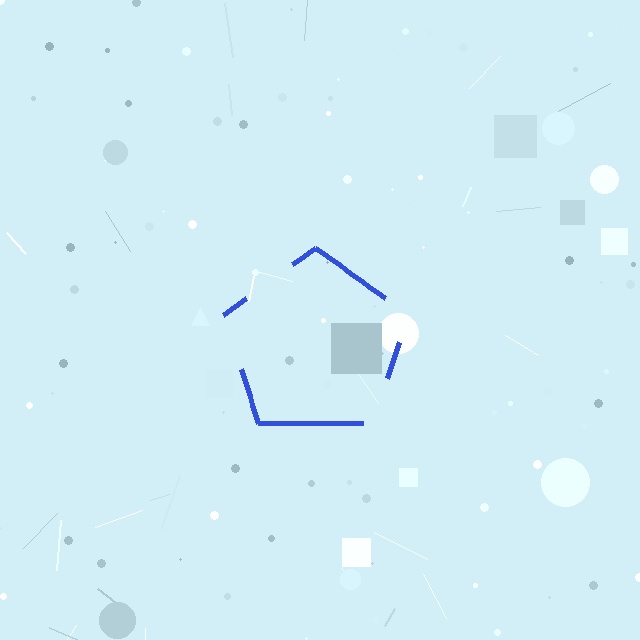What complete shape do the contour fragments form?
The contour fragments form a pentagon.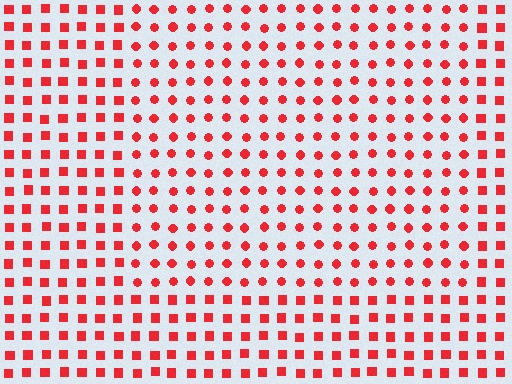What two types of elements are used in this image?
The image uses circles inside the rectangle region and squares outside it.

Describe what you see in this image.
The image is filled with small red elements arranged in a uniform grid. A rectangle-shaped region contains circles, while the surrounding area contains squares. The boundary is defined purely by the change in element shape.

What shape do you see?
I see a rectangle.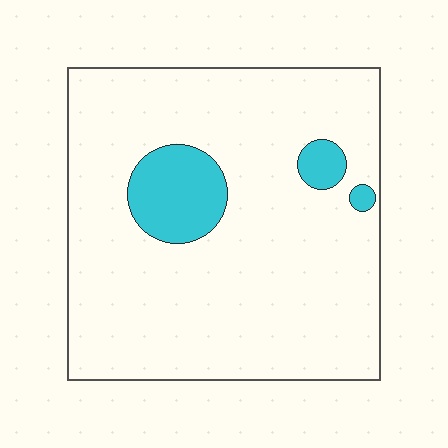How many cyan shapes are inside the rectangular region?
3.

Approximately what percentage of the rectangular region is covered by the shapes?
Approximately 10%.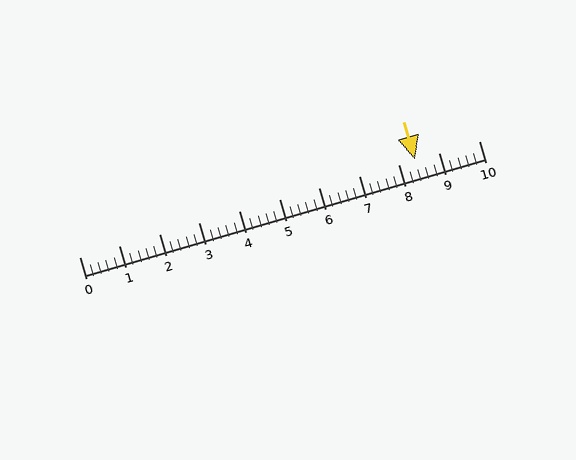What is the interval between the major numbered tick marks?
The major tick marks are spaced 1 units apart.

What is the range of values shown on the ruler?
The ruler shows values from 0 to 10.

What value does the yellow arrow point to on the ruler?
The yellow arrow points to approximately 8.4.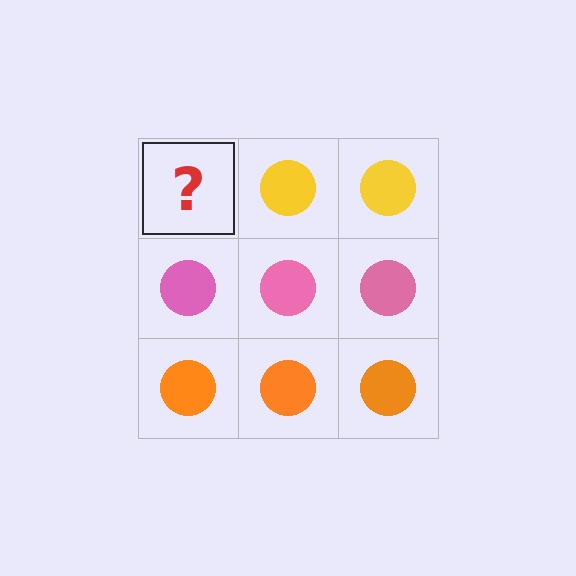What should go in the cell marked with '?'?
The missing cell should contain a yellow circle.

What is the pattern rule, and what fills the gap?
The rule is that each row has a consistent color. The gap should be filled with a yellow circle.